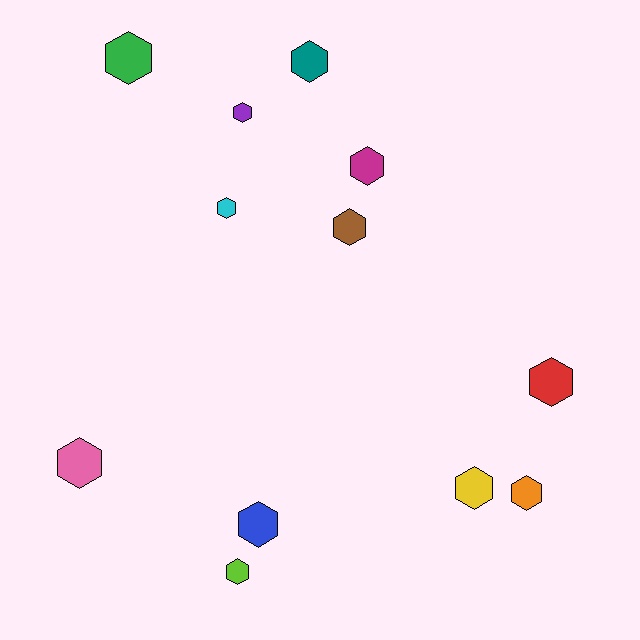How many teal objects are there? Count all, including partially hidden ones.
There is 1 teal object.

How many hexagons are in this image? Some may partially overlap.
There are 12 hexagons.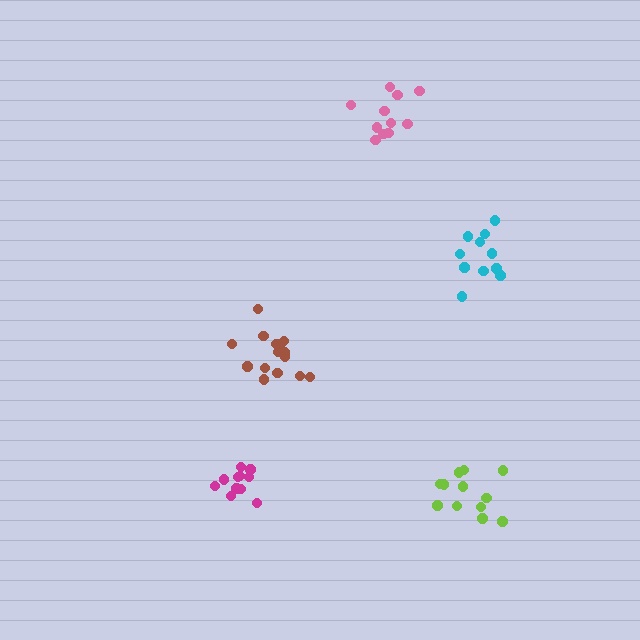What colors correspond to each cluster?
The clusters are colored: lime, brown, pink, magenta, cyan.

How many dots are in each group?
Group 1: 12 dots, Group 2: 15 dots, Group 3: 11 dots, Group 4: 11 dots, Group 5: 11 dots (60 total).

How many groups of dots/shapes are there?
There are 5 groups.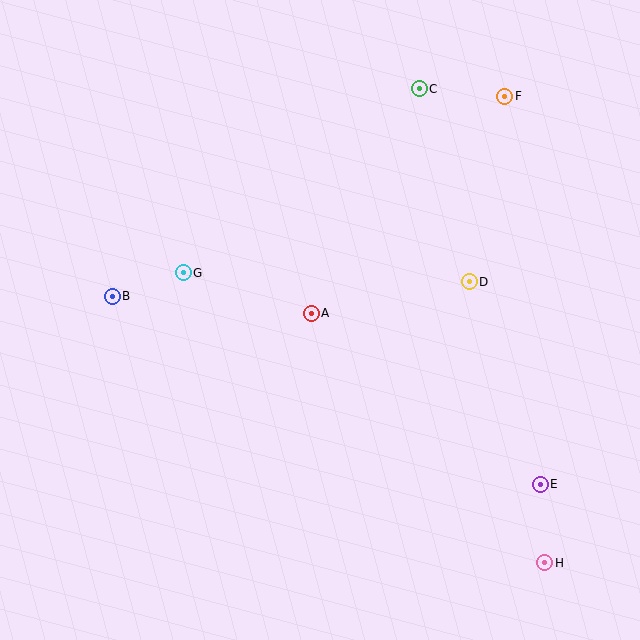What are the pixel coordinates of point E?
Point E is at (540, 484).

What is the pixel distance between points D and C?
The distance between D and C is 199 pixels.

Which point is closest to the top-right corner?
Point F is closest to the top-right corner.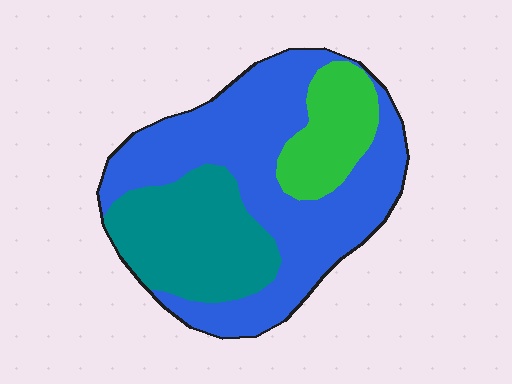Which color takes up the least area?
Green, at roughly 15%.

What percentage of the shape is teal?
Teal takes up about one quarter (1/4) of the shape.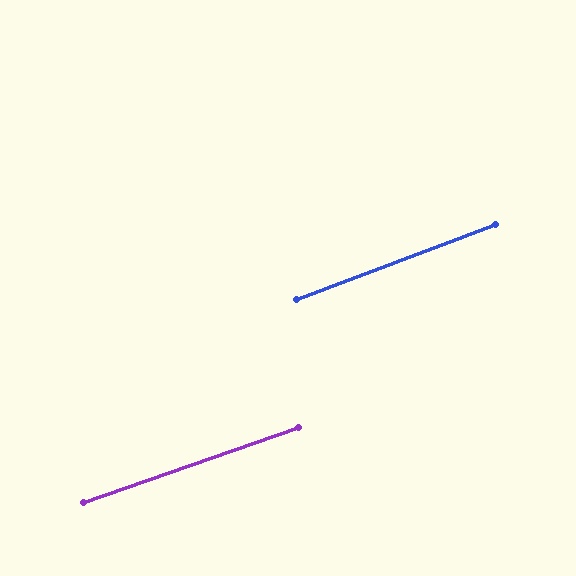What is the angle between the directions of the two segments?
Approximately 1 degree.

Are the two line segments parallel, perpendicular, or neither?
Parallel — their directions differ by only 1.4°.